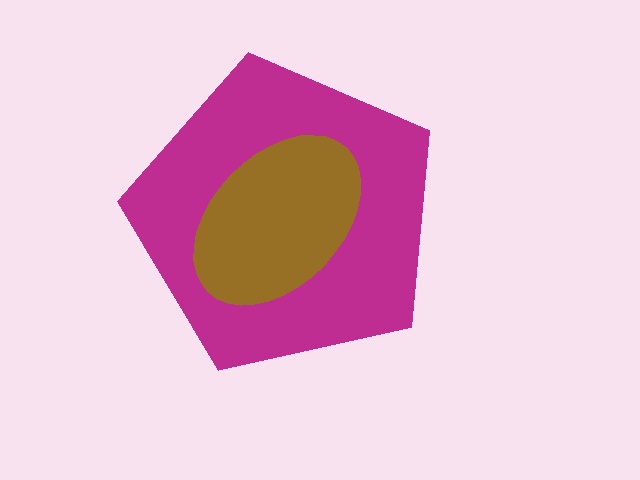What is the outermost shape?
The magenta pentagon.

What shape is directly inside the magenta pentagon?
The brown ellipse.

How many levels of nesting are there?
2.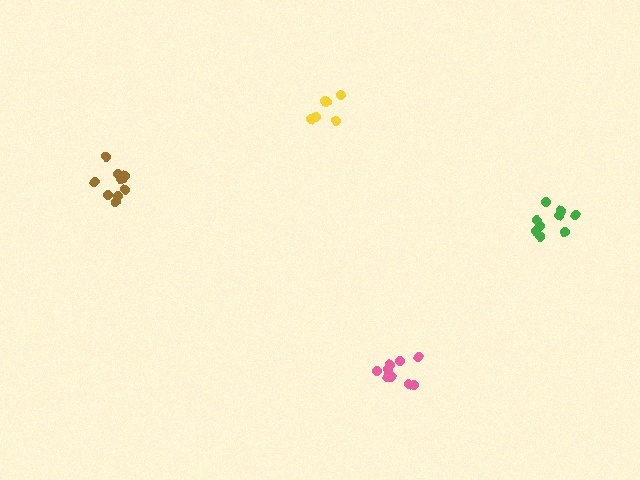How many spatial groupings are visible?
There are 4 spatial groupings.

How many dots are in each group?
Group 1: 10 dots, Group 2: 6 dots, Group 3: 9 dots, Group 4: 9 dots (34 total).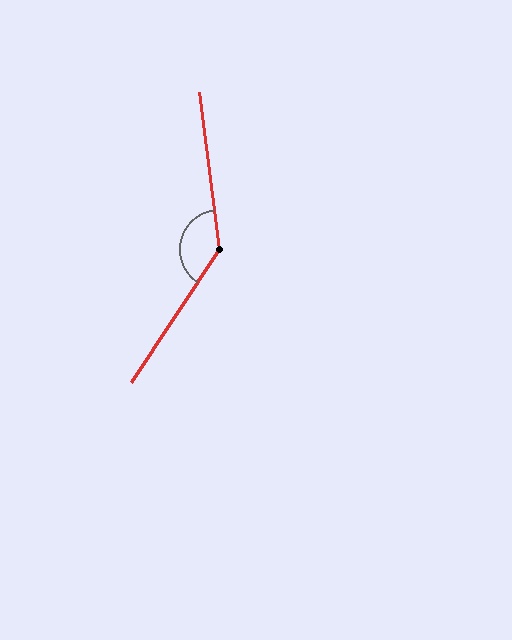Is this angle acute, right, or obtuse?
It is obtuse.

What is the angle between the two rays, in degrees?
Approximately 139 degrees.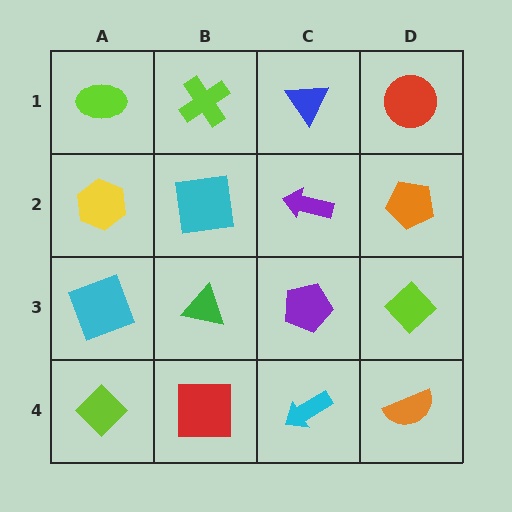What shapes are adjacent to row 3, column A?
A yellow hexagon (row 2, column A), a lime diamond (row 4, column A), a green triangle (row 3, column B).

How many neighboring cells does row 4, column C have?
3.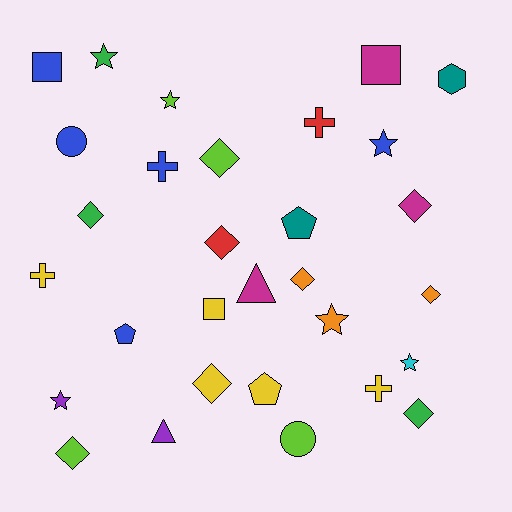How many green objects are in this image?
There are 3 green objects.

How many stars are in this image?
There are 6 stars.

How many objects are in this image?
There are 30 objects.